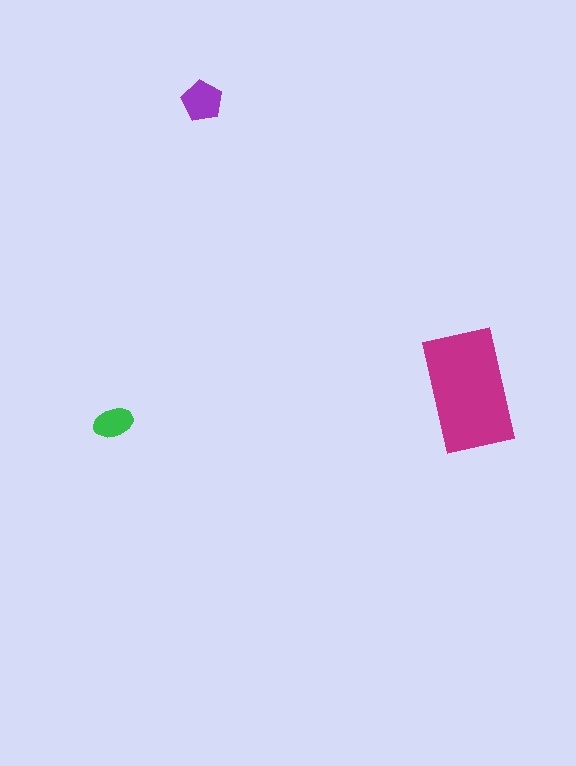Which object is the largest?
The magenta rectangle.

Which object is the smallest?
The green ellipse.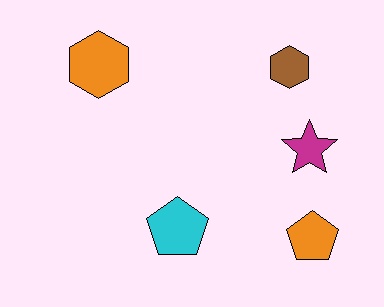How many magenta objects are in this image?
There is 1 magenta object.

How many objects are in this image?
There are 5 objects.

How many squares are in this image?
There are no squares.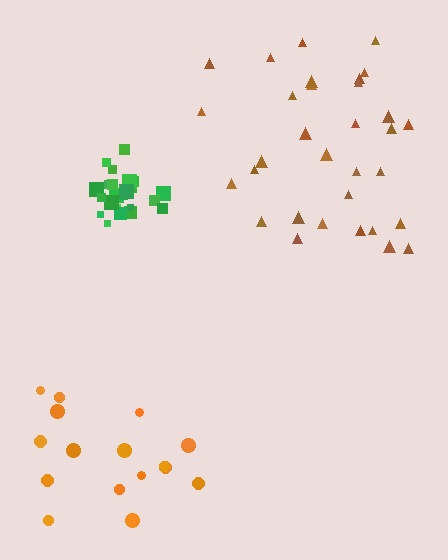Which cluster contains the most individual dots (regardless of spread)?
Brown (32).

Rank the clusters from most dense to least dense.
green, brown, orange.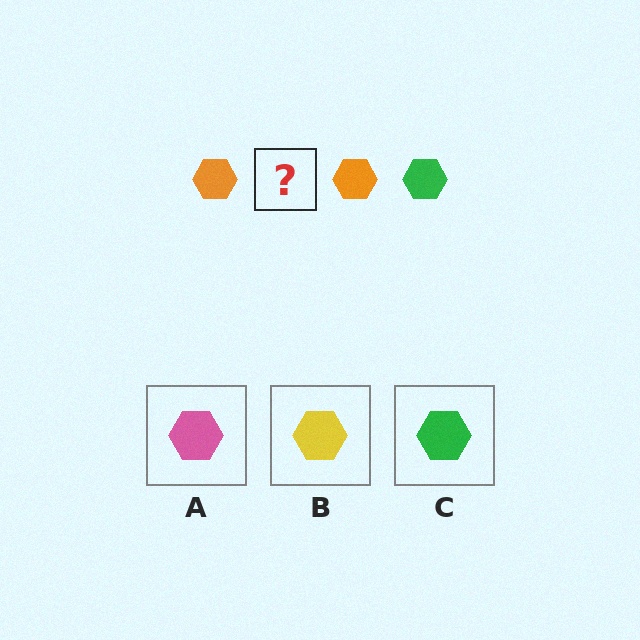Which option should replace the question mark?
Option C.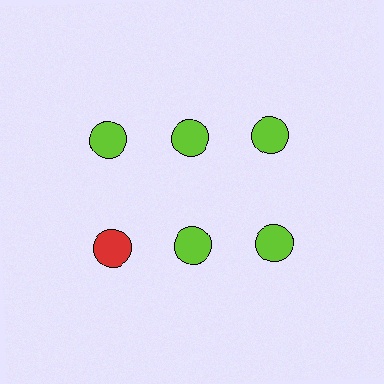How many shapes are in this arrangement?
There are 6 shapes arranged in a grid pattern.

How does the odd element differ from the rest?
It has a different color: red instead of lime.